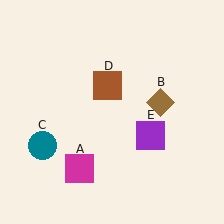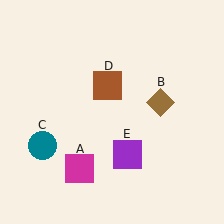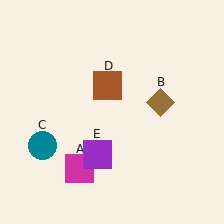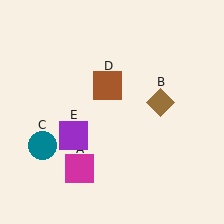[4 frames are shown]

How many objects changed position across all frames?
1 object changed position: purple square (object E).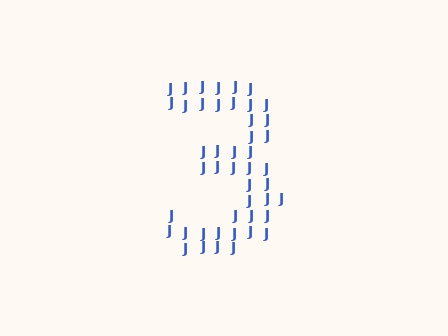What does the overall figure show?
The overall figure shows the digit 3.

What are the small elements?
The small elements are letter J's.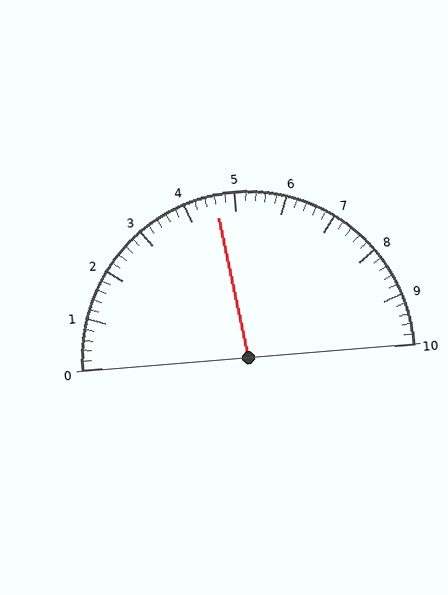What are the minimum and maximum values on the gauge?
The gauge ranges from 0 to 10.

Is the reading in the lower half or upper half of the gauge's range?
The reading is in the lower half of the range (0 to 10).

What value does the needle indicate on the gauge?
The needle indicates approximately 4.6.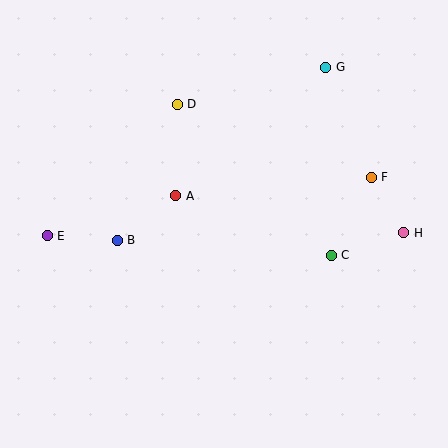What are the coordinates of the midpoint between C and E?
The midpoint between C and E is at (189, 246).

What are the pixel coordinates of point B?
Point B is at (117, 240).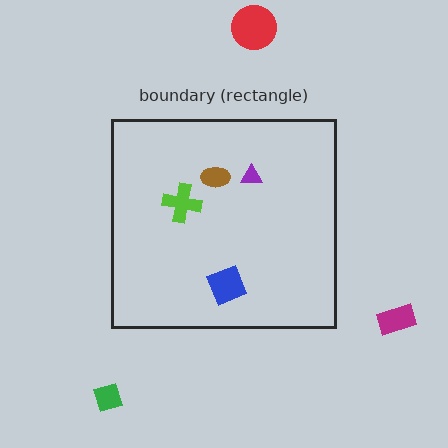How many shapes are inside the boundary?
4 inside, 3 outside.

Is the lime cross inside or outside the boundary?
Inside.